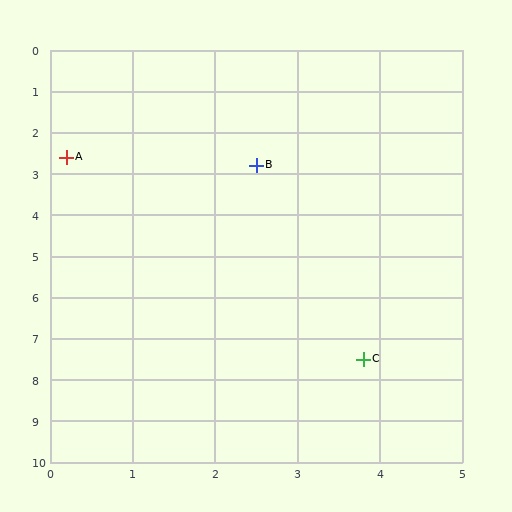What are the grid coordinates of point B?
Point B is at approximately (2.5, 2.8).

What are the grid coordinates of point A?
Point A is at approximately (0.2, 2.6).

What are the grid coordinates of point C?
Point C is at approximately (3.8, 7.5).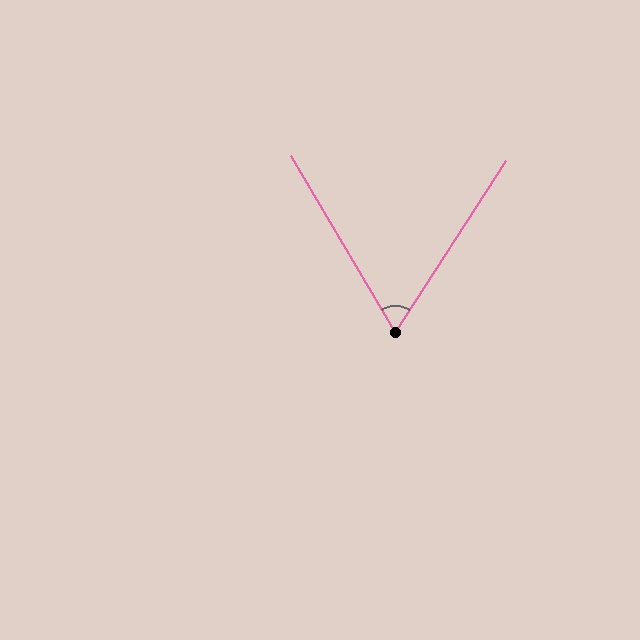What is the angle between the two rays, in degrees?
Approximately 64 degrees.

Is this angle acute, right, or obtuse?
It is acute.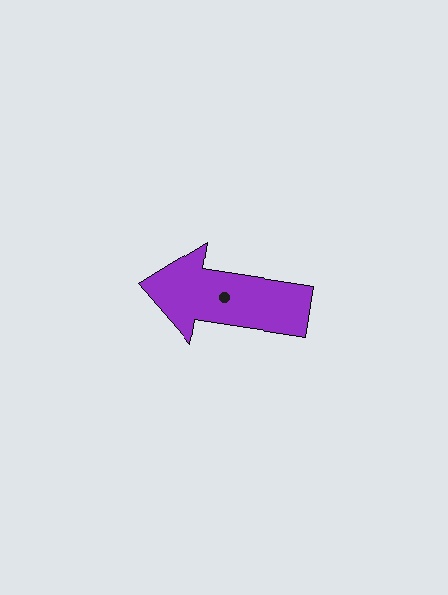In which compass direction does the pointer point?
West.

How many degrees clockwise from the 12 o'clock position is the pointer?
Approximately 279 degrees.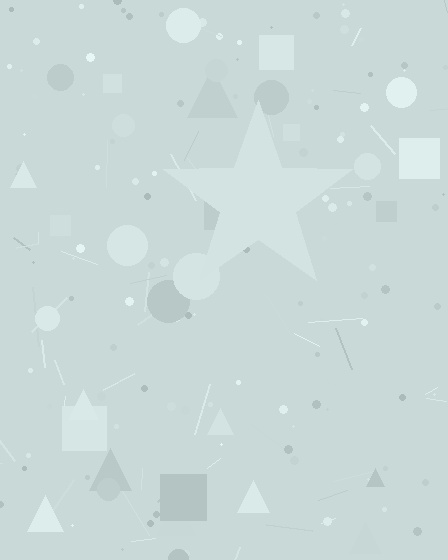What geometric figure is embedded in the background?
A star is embedded in the background.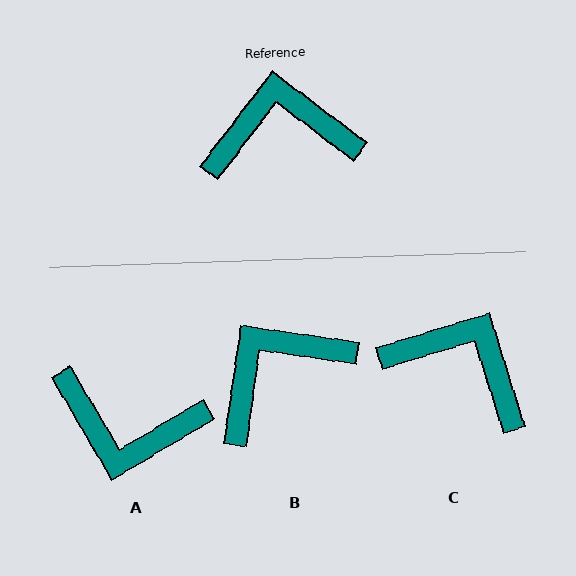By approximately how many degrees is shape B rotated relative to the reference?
Approximately 29 degrees counter-clockwise.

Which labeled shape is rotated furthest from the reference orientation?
A, about 158 degrees away.